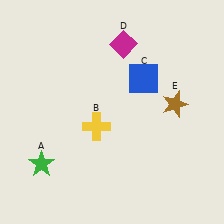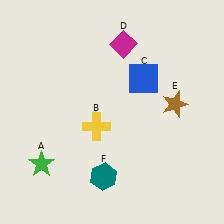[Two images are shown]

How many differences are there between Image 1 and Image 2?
There is 1 difference between the two images.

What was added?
A teal hexagon (F) was added in Image 2.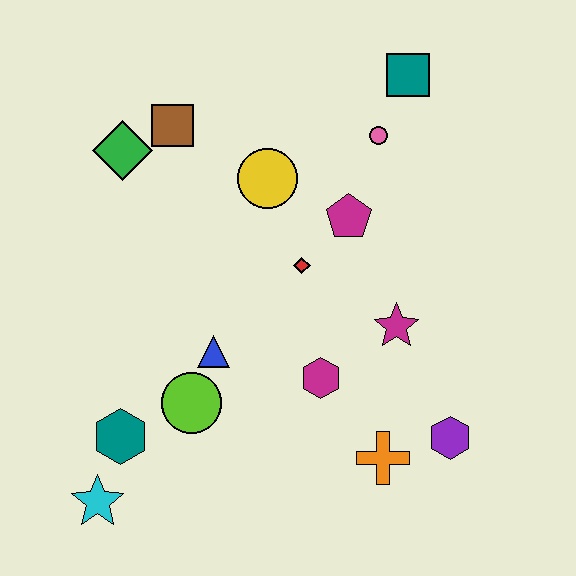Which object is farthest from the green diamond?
The purple hexagon is farthest from the green diamond.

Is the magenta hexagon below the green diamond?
Yes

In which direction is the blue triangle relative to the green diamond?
The blue triangle is below the green diamond.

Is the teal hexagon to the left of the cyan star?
No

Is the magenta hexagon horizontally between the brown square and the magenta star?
Yes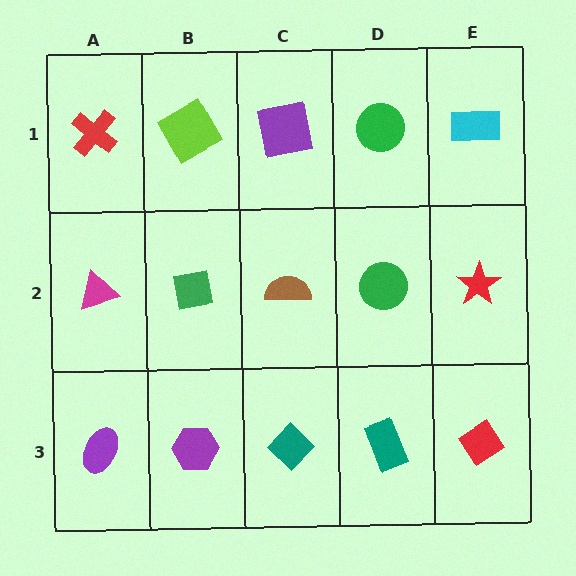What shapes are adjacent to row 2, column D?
A green circle (row 1, column D), a teal rectangle (row 3, column D), a brown semicircle (row 2, column C), a red star (row 2, column E).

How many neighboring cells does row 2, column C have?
4.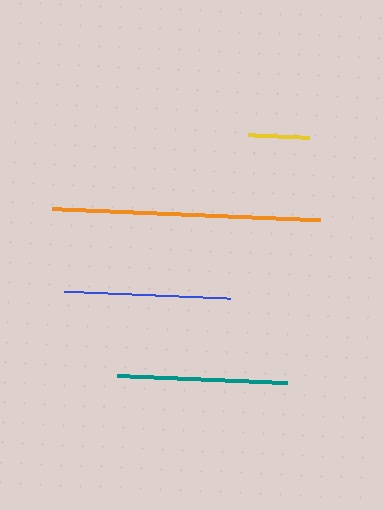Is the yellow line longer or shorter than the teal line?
The teal line is longer than the yellow line.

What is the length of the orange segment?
The orange segment is approximately 268 pixels long.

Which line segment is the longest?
The orange line is the longest at approximately 268 pixels.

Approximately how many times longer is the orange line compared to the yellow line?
The orange line is approximately 4.3 times the length of the yellow line.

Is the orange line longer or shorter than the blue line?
The orange line is longer than the blue line.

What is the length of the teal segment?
The teal segment is approximately 170 pixels long.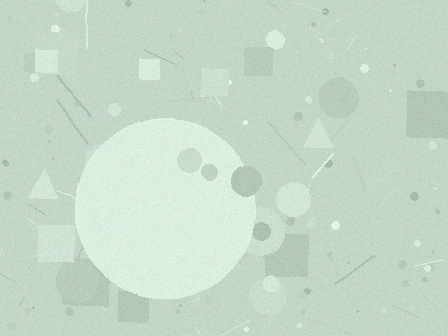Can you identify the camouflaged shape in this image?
The camouflaged shape is a circle.